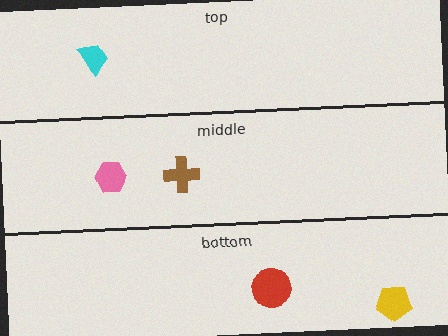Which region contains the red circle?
The bottom region.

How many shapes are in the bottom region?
2.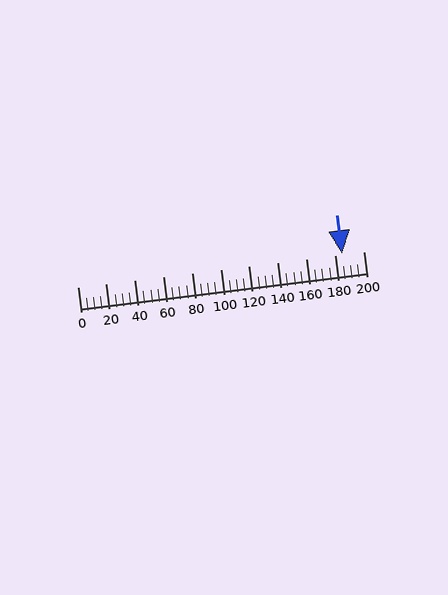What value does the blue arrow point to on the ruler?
The blue arrow points to approximately 185.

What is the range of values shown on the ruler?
The ruler shows values from 0 to 200.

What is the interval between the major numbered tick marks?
The major tick marks are spaced 20 units apart.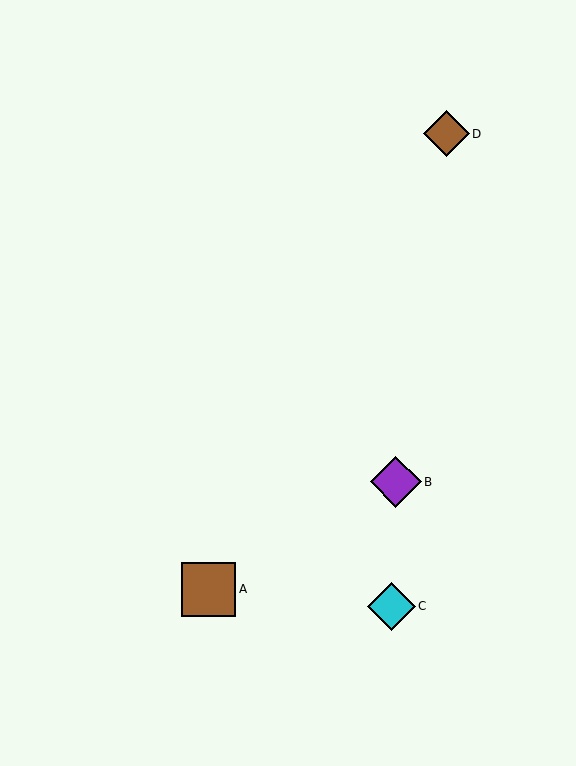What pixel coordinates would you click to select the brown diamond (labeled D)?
Click at (446, 134) to select the brown diamond D.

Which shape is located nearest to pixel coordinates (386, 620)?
The cyan diamond (labeled C) at (392, 606) is nearest to that location.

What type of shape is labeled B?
Shape B is a purple diamond.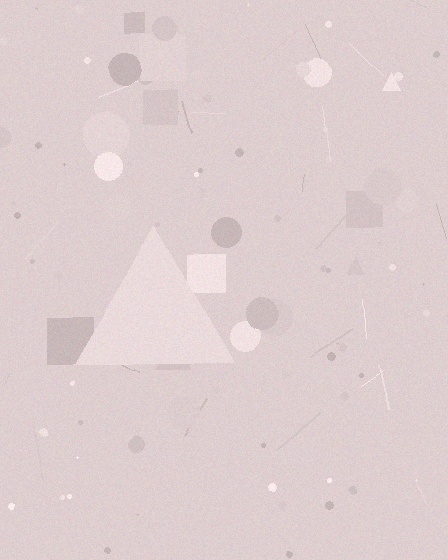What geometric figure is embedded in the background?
A triangle is embedded in the background.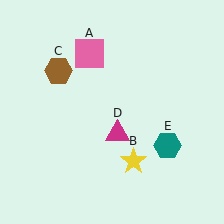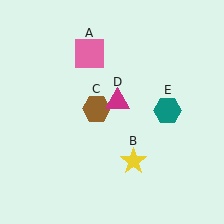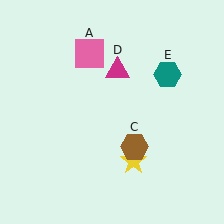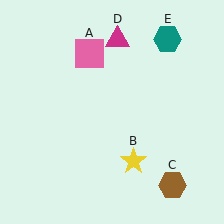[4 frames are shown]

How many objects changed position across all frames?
3 objects changed position: brown hexagon (object C), magenta triangle (object D), teal hexagon (object E).